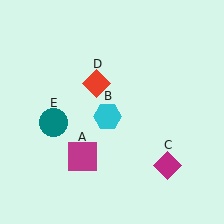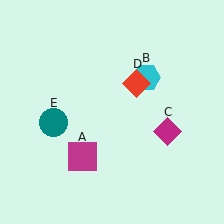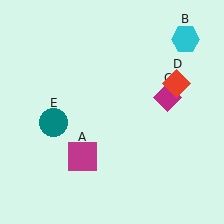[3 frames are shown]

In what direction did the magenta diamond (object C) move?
The magenta diamond (object C) moved up.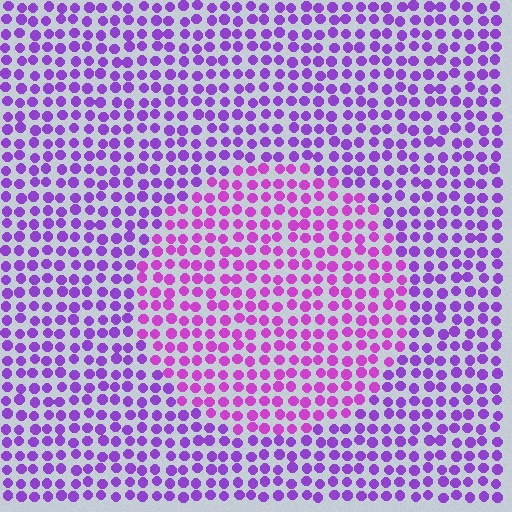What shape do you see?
I see a circle.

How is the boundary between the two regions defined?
The boundary is defined purely by a slight shift in hue (about 26 degrees). Spacing, size, and orientation are identical on both sides.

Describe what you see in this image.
The image is filled with small purple elements in a uniform arrangement. A circle-shaped region is visible where the elements are tinted to a slightly different hue, forming a subtle color boundary.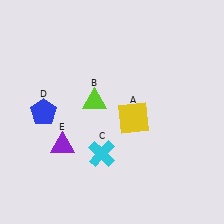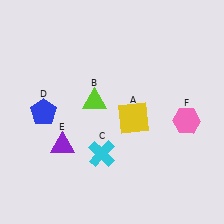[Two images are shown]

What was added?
A pink hexagon (F) was added in Image 2.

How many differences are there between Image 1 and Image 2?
There is 1 difference between the two images.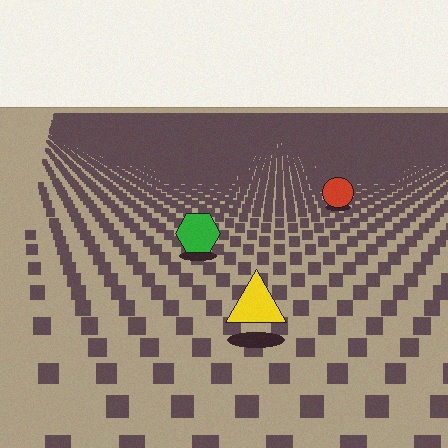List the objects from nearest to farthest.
From nearest to farthest: the yellow triangle, the green hexagon, the red circle.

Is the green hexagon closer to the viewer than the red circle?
Yes. The green hexagon is closer — you can tell from the texture gradient: the ground texture is coarser near it.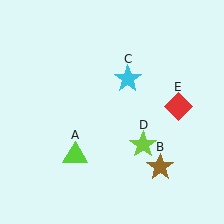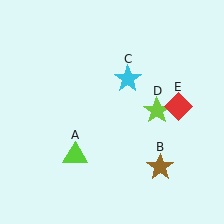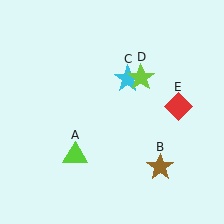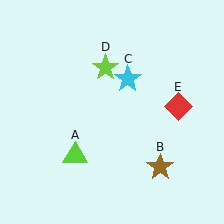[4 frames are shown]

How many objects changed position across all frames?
1 object changed position: lime star (object D).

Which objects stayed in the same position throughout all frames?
Lime triangle (object A) and brown star (object B) and cyan star (object C) and red diamond (object E) remained stationary.